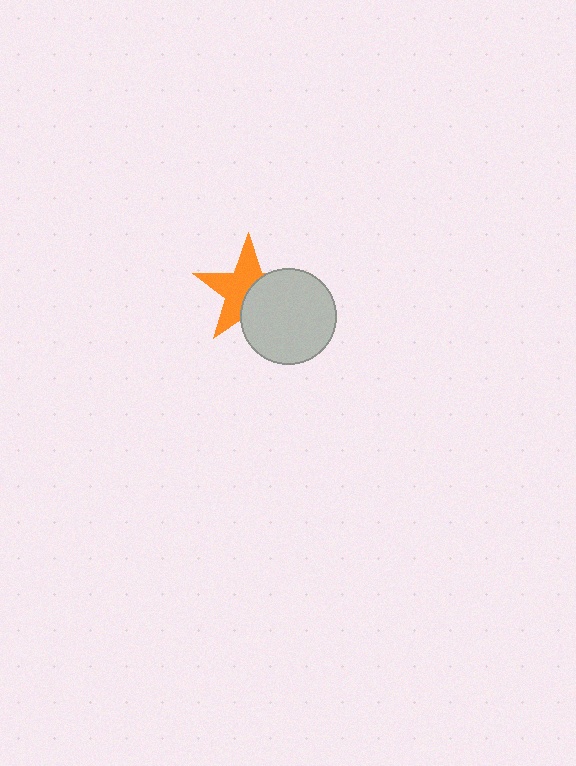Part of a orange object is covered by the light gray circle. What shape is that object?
It is a star.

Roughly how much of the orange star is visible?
About half of it is visible (roughly 57%).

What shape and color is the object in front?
The object in front is a light gray circle.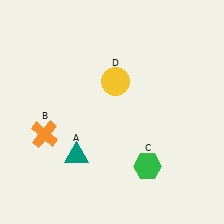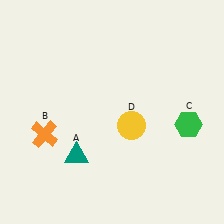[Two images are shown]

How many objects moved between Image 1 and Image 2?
2 objects moved between the two images.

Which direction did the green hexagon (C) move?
The green hexagon (C) moved up.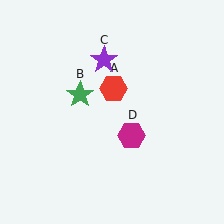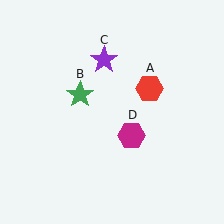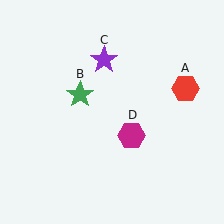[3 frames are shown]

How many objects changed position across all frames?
1 object changed position: red hexagon (object A).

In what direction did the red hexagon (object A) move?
The red hexagon (object A) moved right.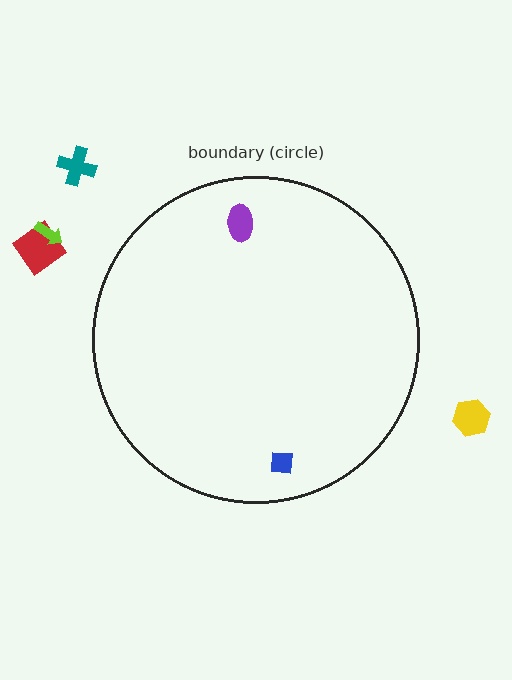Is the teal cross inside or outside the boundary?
Outside.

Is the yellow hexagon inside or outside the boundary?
Outside.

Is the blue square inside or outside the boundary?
Inside.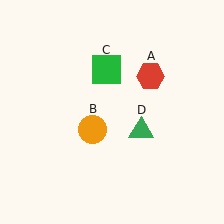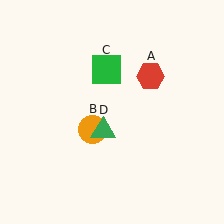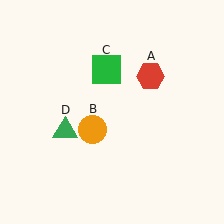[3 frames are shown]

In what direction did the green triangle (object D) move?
The green triangle (object D) moved left.